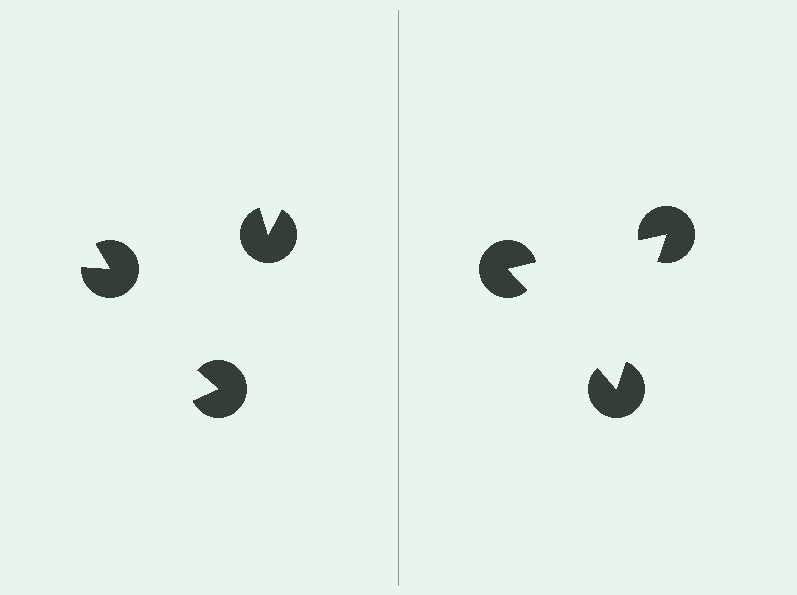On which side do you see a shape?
An illusory triangle appears on the right side. On the left side the wedge cuts are rotated, so no coherent shape forms.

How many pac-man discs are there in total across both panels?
6 — 3 on each side.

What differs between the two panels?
The pac-man discs are positioned identically on both sides; only the wedge orientations differ. On the right they align to a triangle; on the left they are misaligned.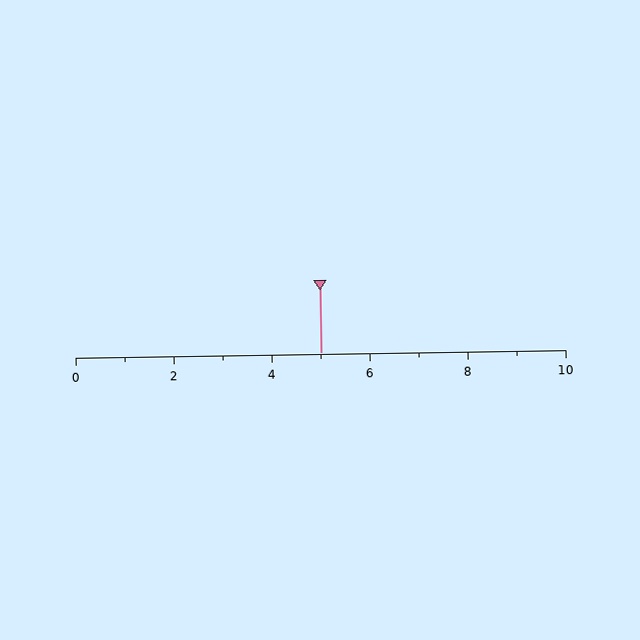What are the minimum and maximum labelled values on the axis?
The axis runs from 0 to 10.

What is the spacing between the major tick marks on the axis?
The major ticks are spaced 2 apart.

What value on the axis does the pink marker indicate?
The marker indicates approximately 5.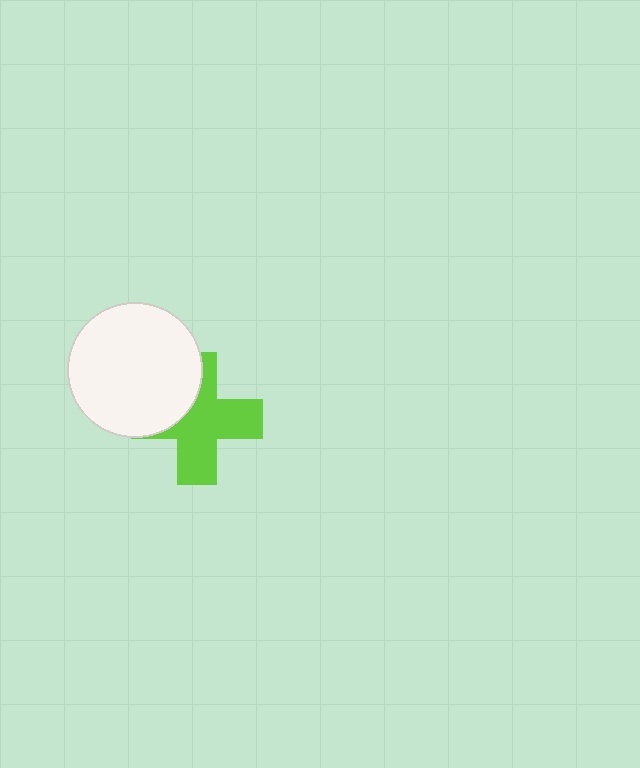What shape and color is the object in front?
The object in front is a white circle.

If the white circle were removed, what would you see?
You would see the complete lime cross.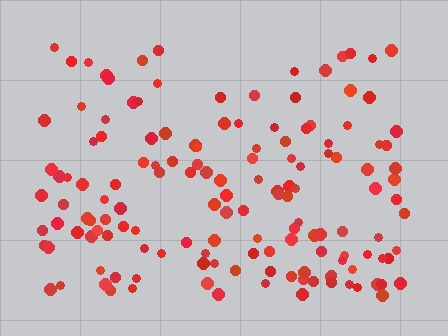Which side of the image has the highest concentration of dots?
The bottom.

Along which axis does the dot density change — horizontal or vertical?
Vertical.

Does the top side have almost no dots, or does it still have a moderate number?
Still a moderate number, just noticeably fewer than the bottom.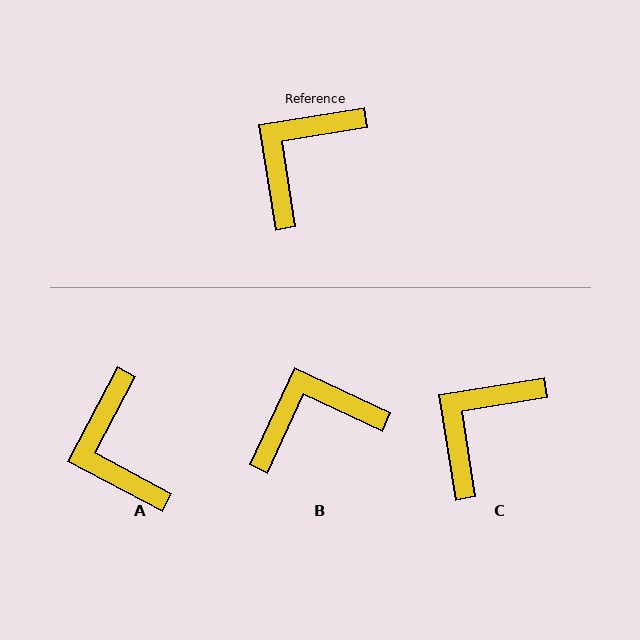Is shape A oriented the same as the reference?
No, it is off by about 53 degrees.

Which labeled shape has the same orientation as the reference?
C.